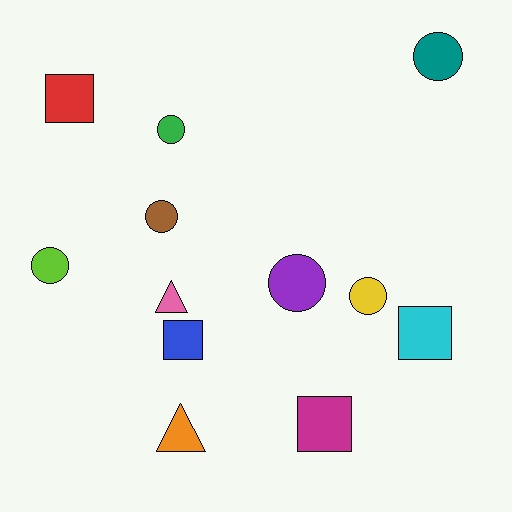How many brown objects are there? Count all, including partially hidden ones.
There is 1 brown object.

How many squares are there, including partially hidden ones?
There are 4 squares.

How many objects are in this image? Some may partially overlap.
There are 12 objects.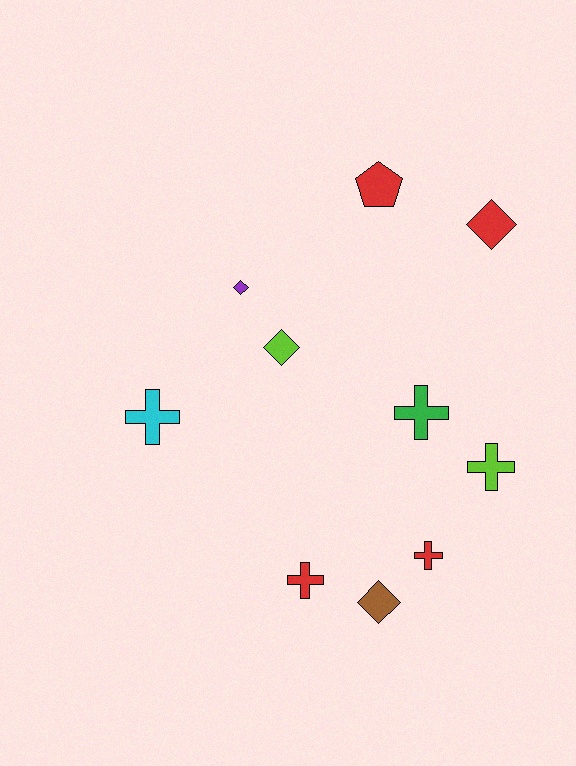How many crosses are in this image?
There are 5 crosses.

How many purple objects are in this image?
There is 1 purple object.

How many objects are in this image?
There are 10 objects.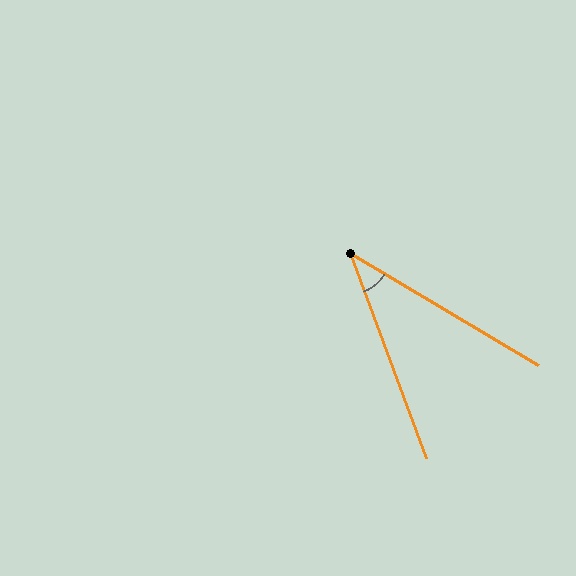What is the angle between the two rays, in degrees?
Approximately 39 degrees.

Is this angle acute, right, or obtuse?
It is acute.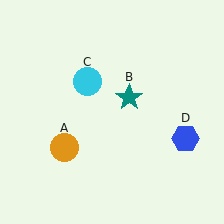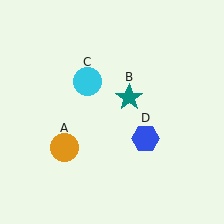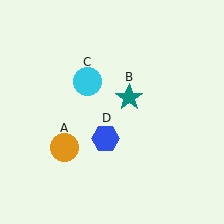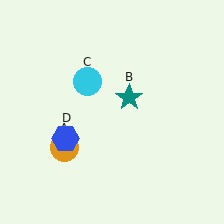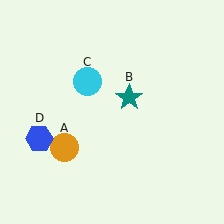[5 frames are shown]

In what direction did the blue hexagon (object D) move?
The blue hexagon (object D) moved left.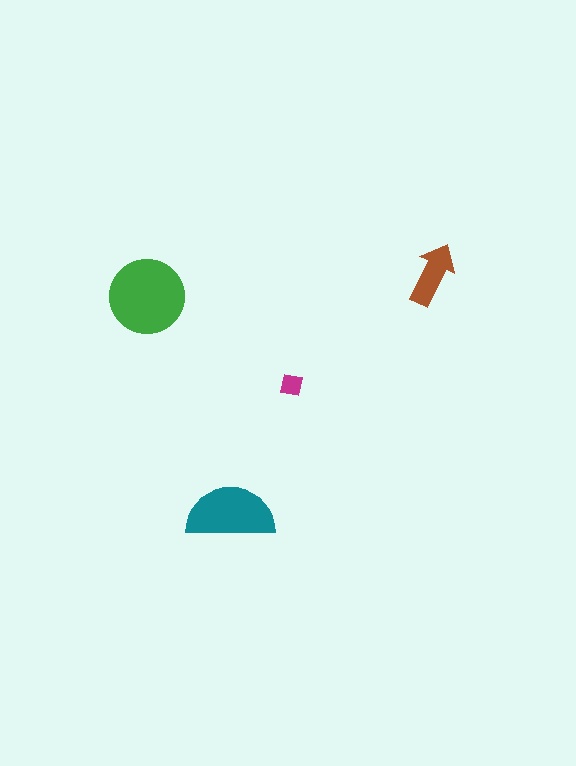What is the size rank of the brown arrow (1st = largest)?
3rd.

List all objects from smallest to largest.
The magenta square, the brown arrow, the teal semicircle, the green circle.